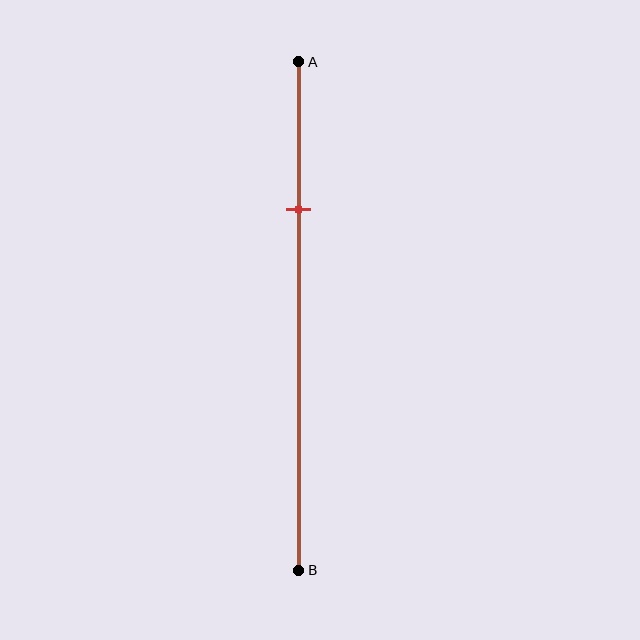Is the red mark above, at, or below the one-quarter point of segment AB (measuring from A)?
The red mark is below the one-quarter point of segment AB.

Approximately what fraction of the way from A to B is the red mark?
The red mark is approximately 30% of the way from A to B.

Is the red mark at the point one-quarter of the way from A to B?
No, the mark is at about 30% from A, not at the 25% one-quarter point.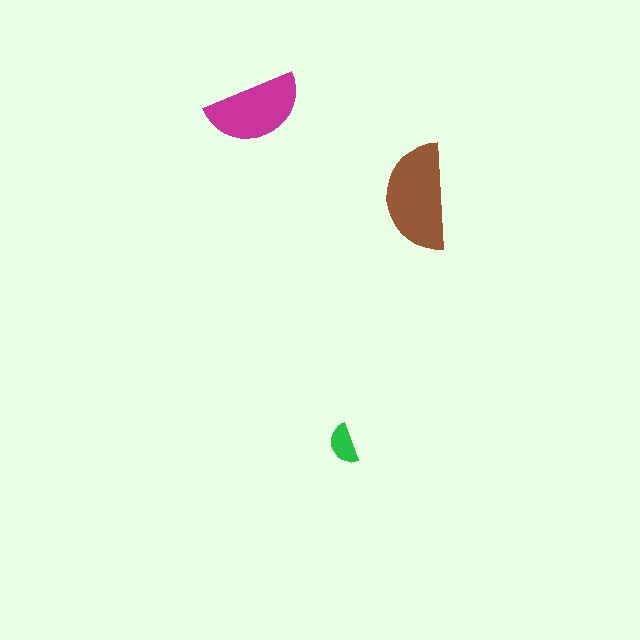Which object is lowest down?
The green semicircle is bottommost.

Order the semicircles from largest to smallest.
the brown one, the magenta one, the green one.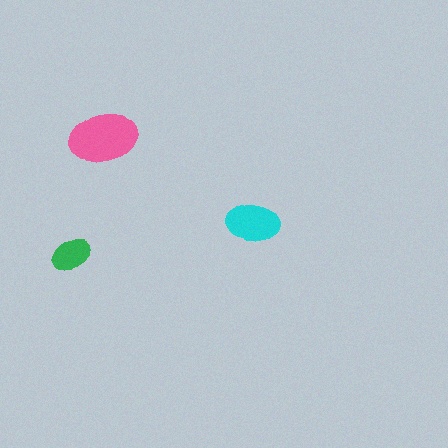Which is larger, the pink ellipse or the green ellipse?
The pink one.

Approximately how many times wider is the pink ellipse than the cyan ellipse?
About 1.5 times wider.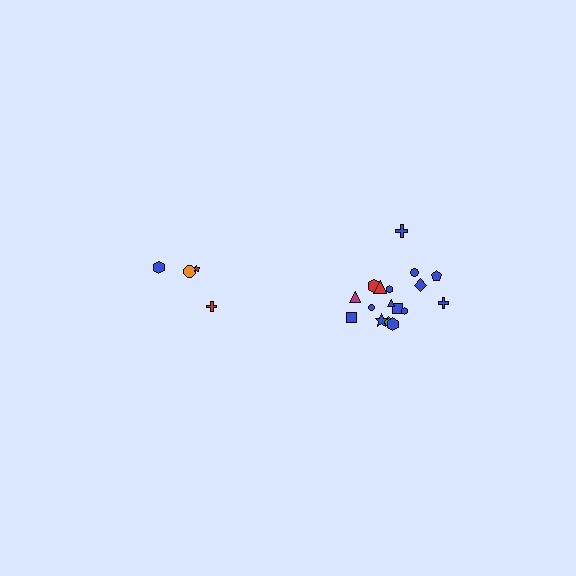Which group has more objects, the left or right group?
The right group.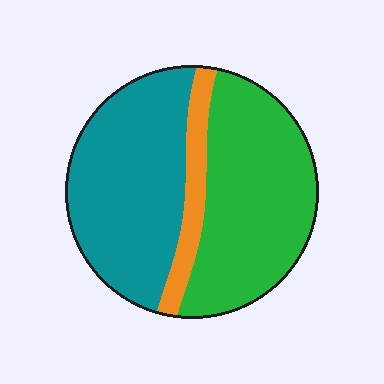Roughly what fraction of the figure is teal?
Teal takes up between a third and a half of the figure.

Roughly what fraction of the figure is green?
Green covers roughly 45% of the figure.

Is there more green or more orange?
Green.